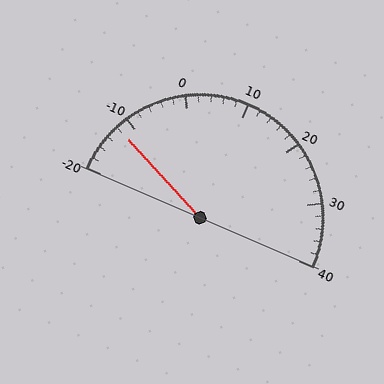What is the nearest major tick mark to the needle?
The nearest major tick mark is -10.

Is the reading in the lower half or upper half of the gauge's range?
The reading is in the lower half of the range (-20 to 40).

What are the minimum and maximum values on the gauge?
The gauge ranges from -20 to 40.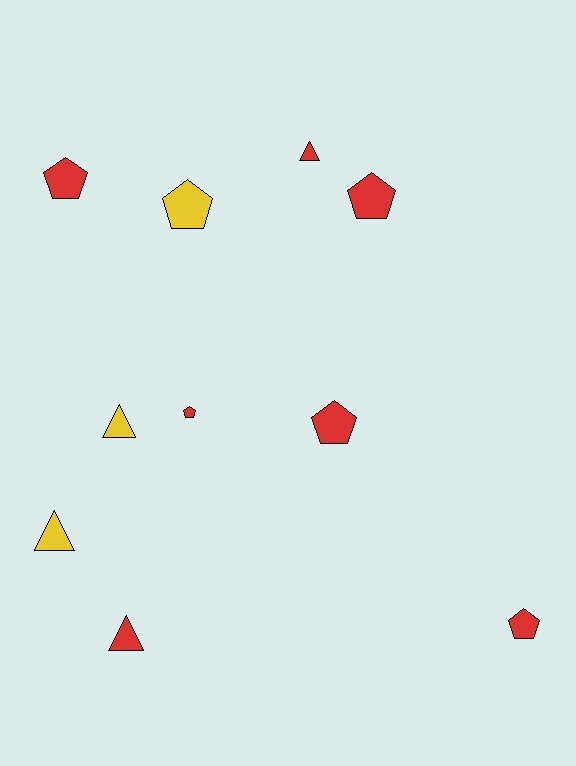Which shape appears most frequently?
Pentagon, with 6 objects.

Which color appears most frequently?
Red, with 7 objects.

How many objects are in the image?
There are 10 objects.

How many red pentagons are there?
There are 5 red pentagons.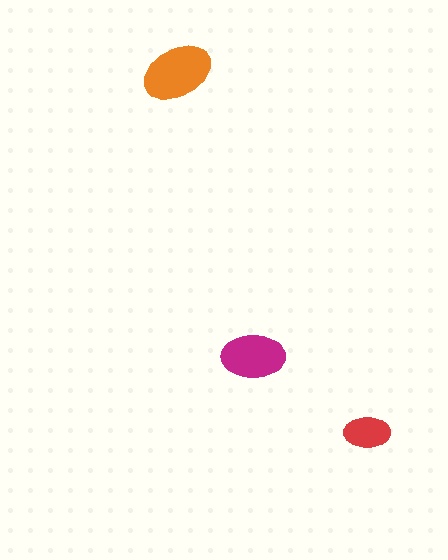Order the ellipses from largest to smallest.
the orange one, the magenta one, the red one.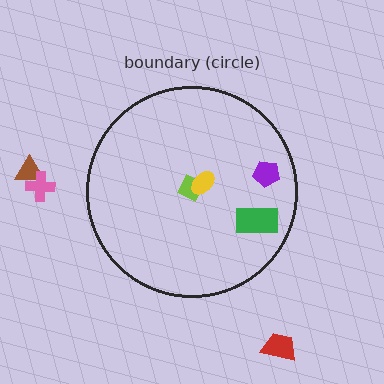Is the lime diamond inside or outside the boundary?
Inside.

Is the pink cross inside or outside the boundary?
Outside.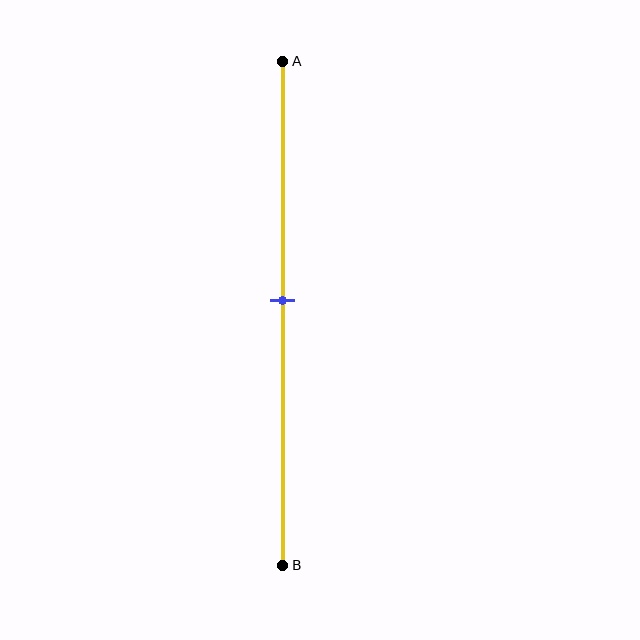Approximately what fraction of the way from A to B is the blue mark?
The blue mark is approximately 50% of the way from A to B.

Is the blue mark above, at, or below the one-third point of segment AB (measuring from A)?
The blue mark is below the one-third point of segment AB.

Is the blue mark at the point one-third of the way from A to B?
No, the mark is at about 50% from A, not at the 33% one-third point.